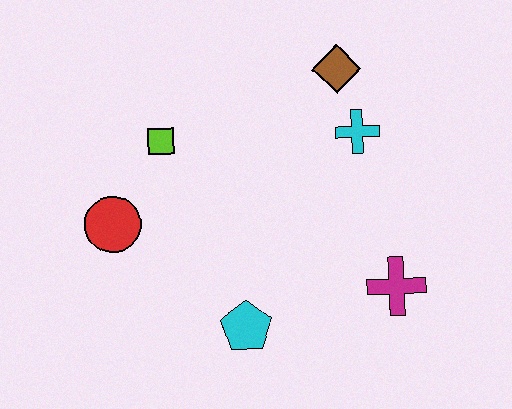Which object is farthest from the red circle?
The magenta cross is farthest from the red circle.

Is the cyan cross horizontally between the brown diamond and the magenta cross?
Yes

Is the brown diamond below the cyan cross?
No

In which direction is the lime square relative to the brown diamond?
The lime square is to the left of the brown diamond.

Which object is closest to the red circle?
The lime square is closest to the red circle.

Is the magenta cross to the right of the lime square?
Yes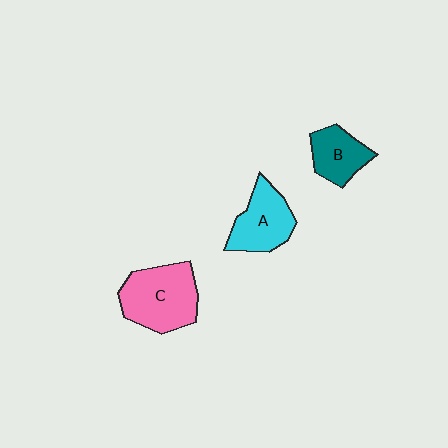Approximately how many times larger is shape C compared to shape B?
Approximately 1.7 times.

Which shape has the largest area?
Shape C (pink).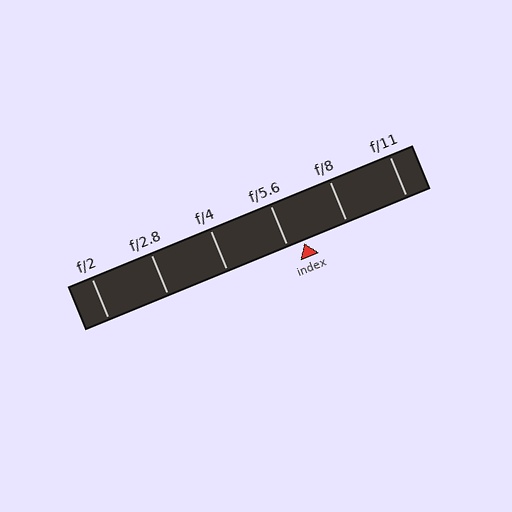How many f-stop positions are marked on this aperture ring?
There are 6 f-stop positions marked.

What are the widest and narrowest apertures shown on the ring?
The widest aperture shown is f/2 and the narrowest is f/11.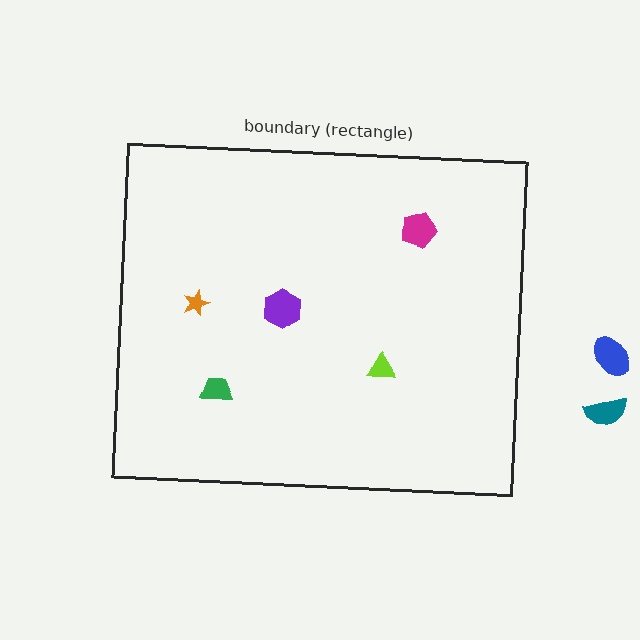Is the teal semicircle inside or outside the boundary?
Outside.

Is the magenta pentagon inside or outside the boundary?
Inside.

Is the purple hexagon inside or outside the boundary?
Inside.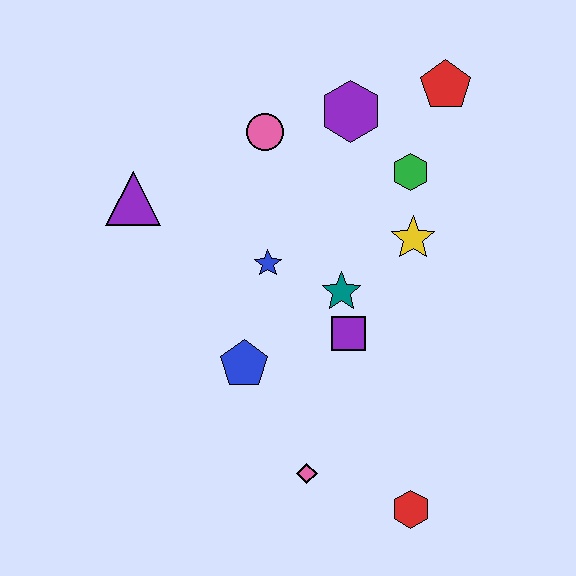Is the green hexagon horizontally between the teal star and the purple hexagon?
No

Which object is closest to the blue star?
The teal star is closest to the blue star.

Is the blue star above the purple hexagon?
No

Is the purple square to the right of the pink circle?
Yes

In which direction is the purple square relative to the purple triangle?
The purple square is to the right of the purple triangle.